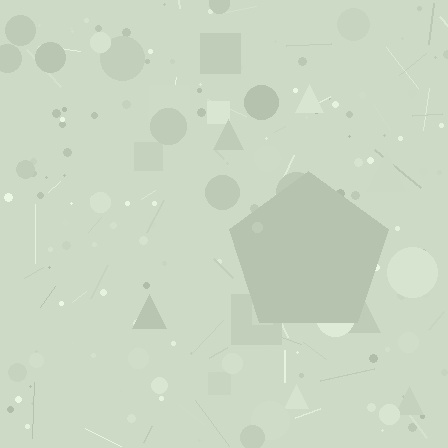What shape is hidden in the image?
A pentagon is hidden in the image.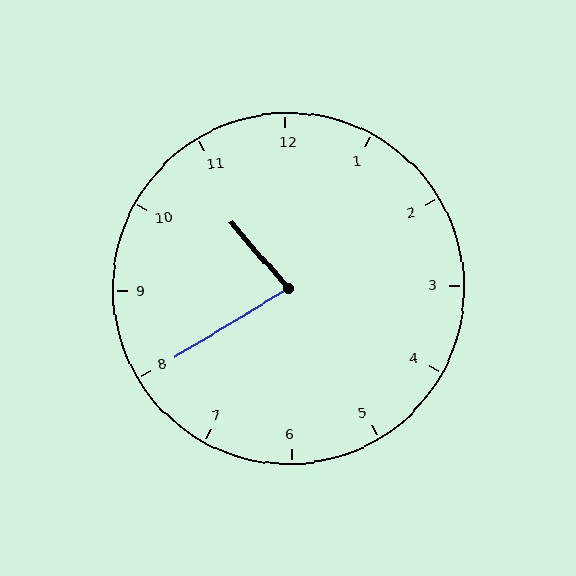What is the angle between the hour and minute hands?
Approximately 80 degrees.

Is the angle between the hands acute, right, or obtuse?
It is acute.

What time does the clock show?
10:40.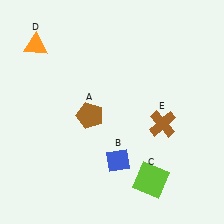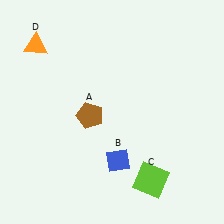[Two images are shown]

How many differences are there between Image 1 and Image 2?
There is 1 difference between the two images.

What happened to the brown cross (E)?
The brown cross (E) was removed in Image 2. It was in the bottom-right area of Image 1.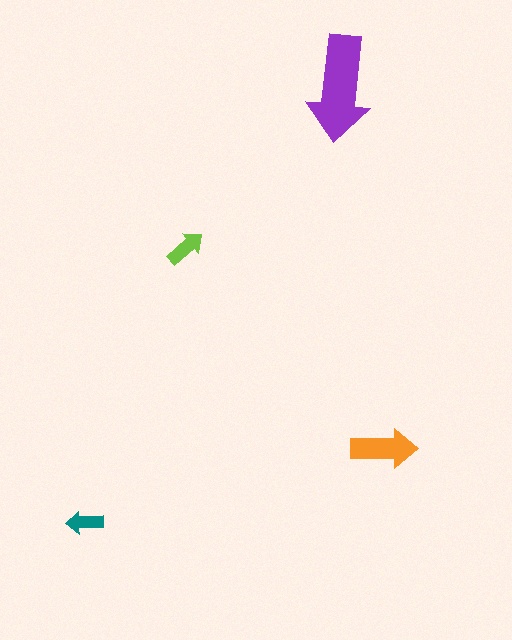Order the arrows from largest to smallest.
the purple one, the orange one, the lime one, the teal one.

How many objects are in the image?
There are 4 objects in the image.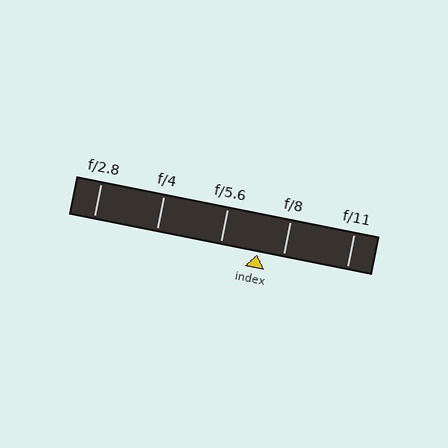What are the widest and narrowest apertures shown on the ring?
The widest aperture shown is f/2.8 and the narrowest is f/11.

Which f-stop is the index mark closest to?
The index mark is closest to f/8.